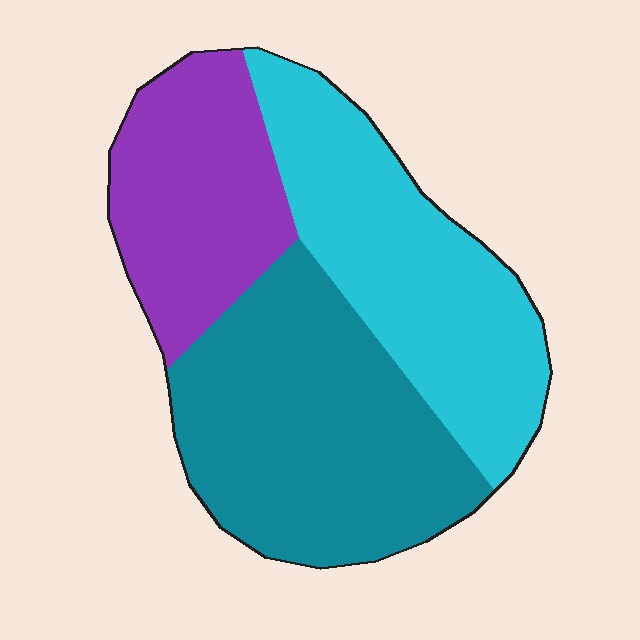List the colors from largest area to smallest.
From largest to smallest: teal, cyan, purple.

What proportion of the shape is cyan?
Cyan takes up between a quarter and a half of the shape.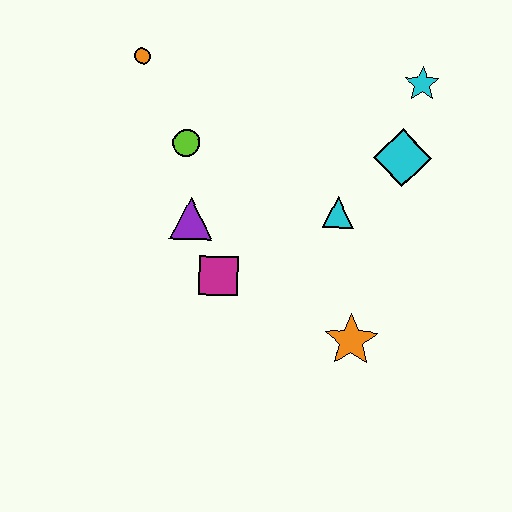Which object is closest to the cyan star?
The cyan diamond is closest to the cyan star.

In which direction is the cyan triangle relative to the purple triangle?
The cyan triangle is to the right of the purple triangle.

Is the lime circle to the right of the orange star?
No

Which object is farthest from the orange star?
The orange circle is farthest from the orange star.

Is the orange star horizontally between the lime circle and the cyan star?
Yes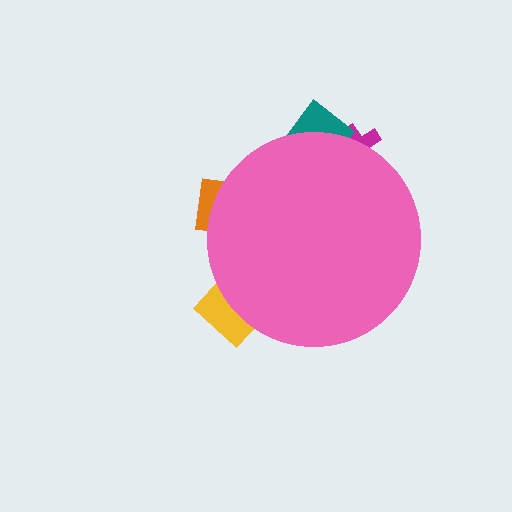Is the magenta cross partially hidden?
Yes, the magenta cross is partially hidden behind the pink circle.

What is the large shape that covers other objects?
A pink circle.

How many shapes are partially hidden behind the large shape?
4 shapes are partially hidden.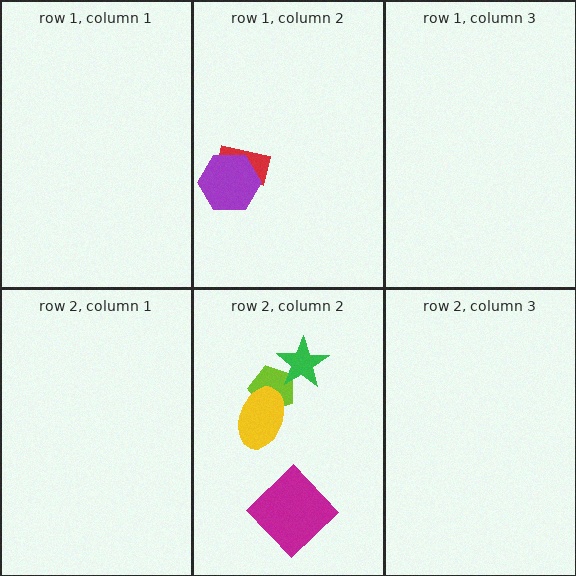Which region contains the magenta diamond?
The row 2, column 2 region.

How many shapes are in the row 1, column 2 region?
2.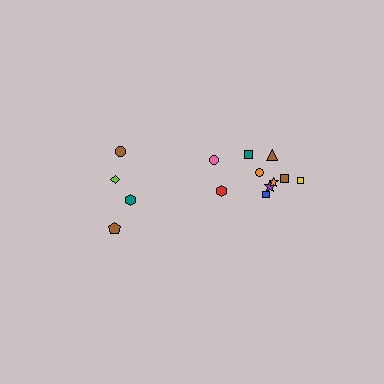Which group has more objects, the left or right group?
The right group.